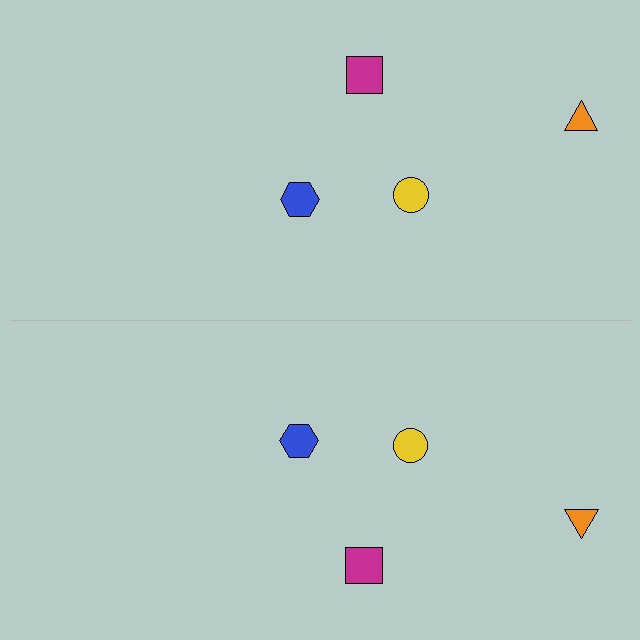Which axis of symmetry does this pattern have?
The pattern has a horizontal axis of symmetry running through the center of the image.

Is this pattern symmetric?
Yes, this pattern has bilateral (reflection) symmetry.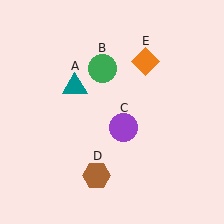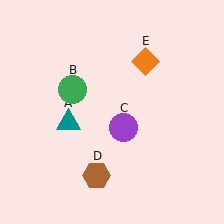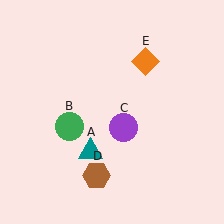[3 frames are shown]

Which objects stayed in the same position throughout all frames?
Purple circle (object C) and brown hexagon (object D) and orange diamond (object E) remained stationary.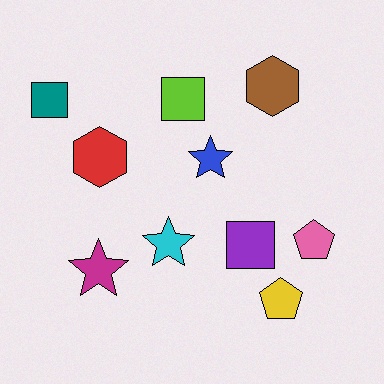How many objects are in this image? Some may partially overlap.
There are 10 objects.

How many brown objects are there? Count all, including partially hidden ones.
There is 1 brown object.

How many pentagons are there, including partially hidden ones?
There are 2 pentagons.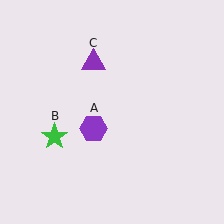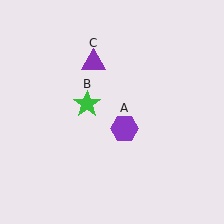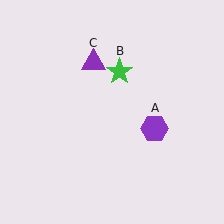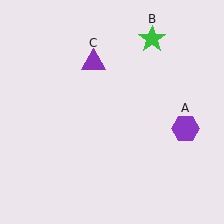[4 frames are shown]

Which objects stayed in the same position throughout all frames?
Purple triangle (object C) remained stationary.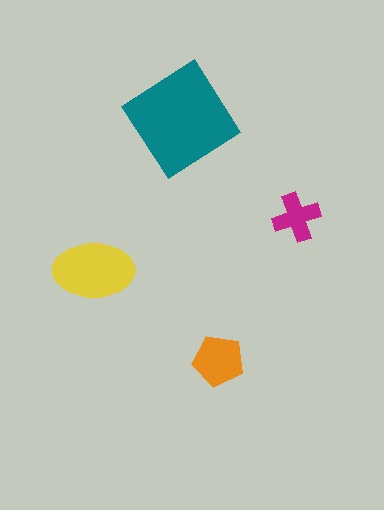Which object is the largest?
The teal diamond.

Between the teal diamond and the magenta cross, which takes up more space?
The teal diamond.